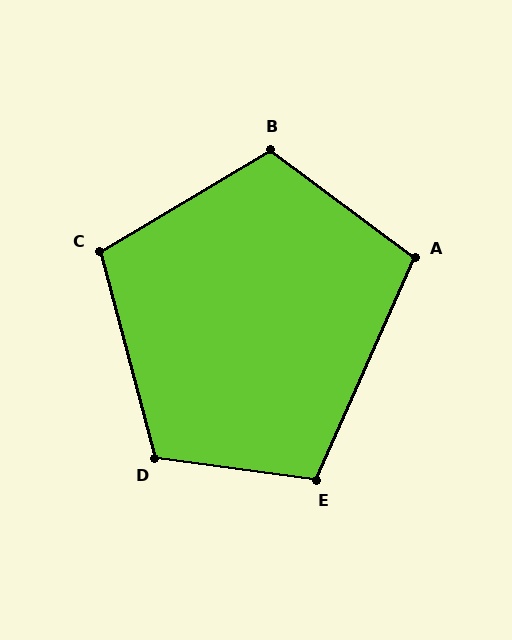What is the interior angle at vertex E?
Approximately 106 degrees (obtuse).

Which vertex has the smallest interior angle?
A, at approximately 103 degrees.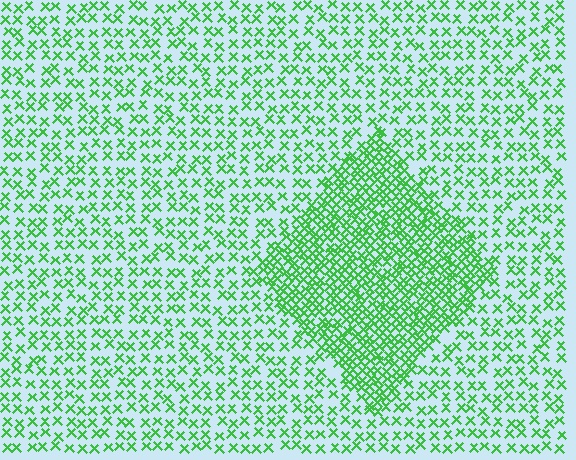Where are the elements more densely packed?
The elements are more densely packed inside the diamond boundary.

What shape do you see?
I see a diamond.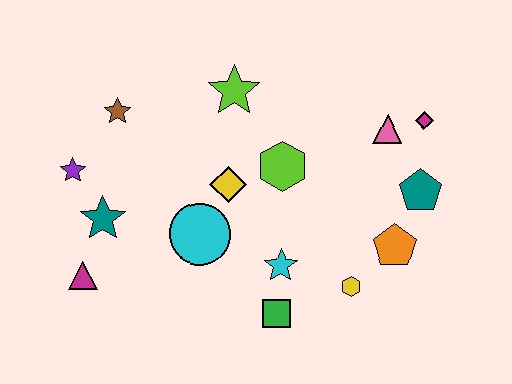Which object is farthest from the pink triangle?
The magenta triangle is farthest from the pink triangle.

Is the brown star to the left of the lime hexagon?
Yes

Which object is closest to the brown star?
The purple star is closest to the brown star.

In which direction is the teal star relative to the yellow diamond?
The teal star is to the left of the yellow diamond.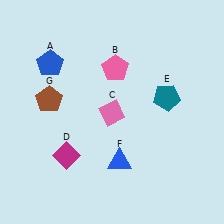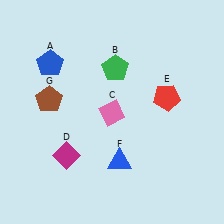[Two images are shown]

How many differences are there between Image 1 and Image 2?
There are 2 differences between the two images.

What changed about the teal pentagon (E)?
In Image 1, E is teal. In Image 2, it changed to red.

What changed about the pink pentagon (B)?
In Image 1, B is pink. In Image 2, it changed to green.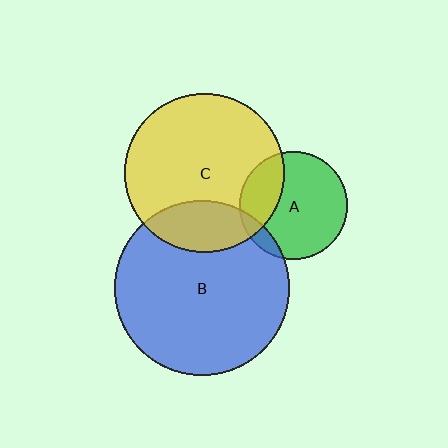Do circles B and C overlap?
Yes.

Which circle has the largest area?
Circle B (blue).